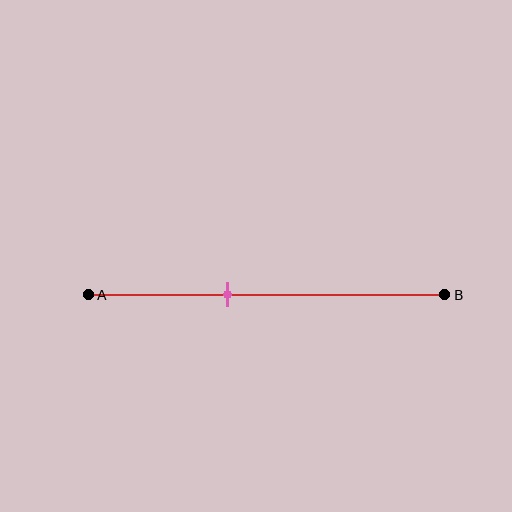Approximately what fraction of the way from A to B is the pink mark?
The pink mark is approximately 40% of the way from A to B.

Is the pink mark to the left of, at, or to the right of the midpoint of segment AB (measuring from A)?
The pink mark is to the left of the midpoint of segment AB.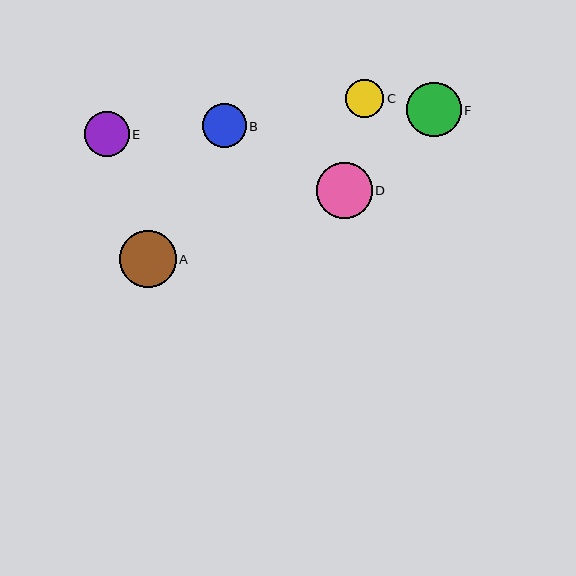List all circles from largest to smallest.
From largest to smallest: A, D, F, E, B, C.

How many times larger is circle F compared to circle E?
Circle F is approximately 1.2 times the size of circle E.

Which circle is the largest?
Circle A is the largest with a size of approximately 57 pixels.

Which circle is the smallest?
Circle C is the smallest with a size of approximately 38 pixels.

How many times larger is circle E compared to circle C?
Circle E is approximately 1.2 times the size of circle C.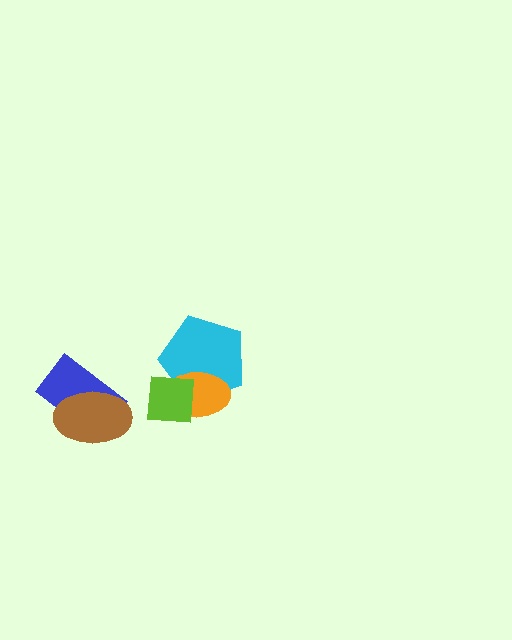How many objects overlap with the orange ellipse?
2 objects overlap with the orange ellipse.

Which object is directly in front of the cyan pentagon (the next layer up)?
The orange ellipse is directly in front of the cyan pentagon.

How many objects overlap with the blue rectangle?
1 object overlaps with the blue rectangle.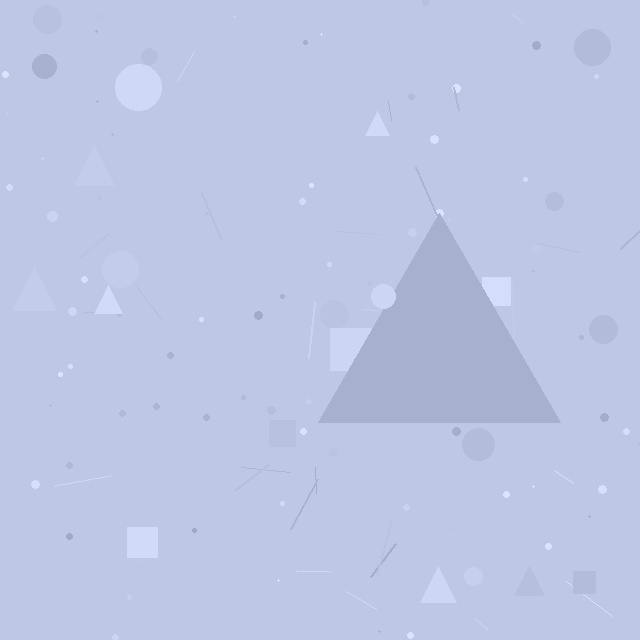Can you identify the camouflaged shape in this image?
The camouflaged shape is a triangle.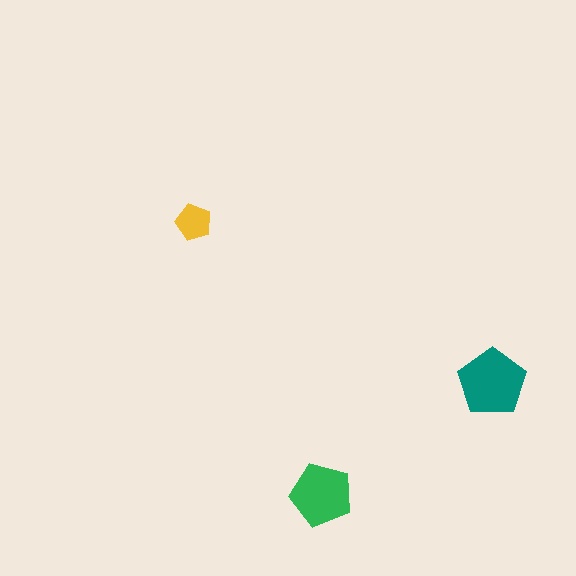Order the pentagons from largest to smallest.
the teal one, the green one, the yellow one.